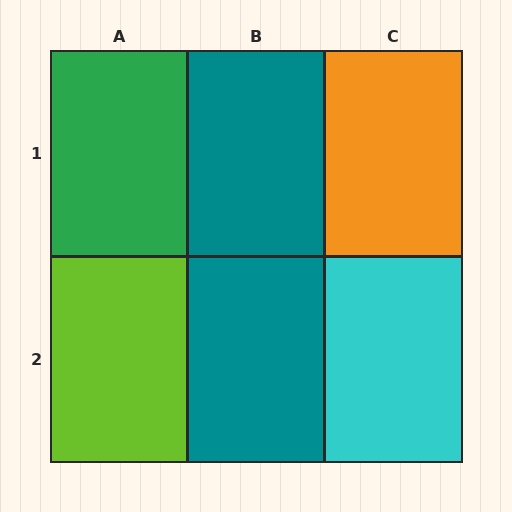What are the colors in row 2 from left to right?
Lime, teal, cyan.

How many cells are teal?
2 cells are teal.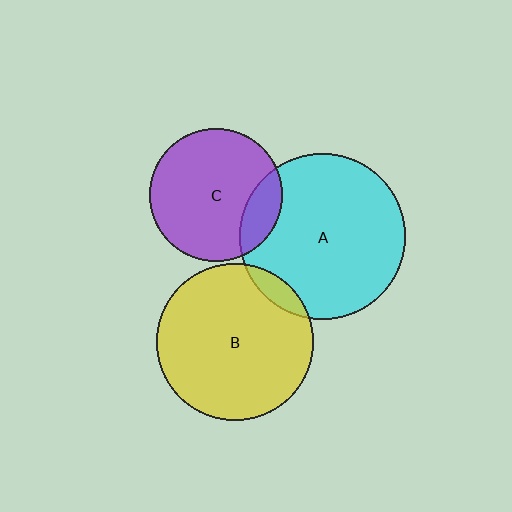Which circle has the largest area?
Circle A (cyan).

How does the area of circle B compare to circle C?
Approximately 1.4 times.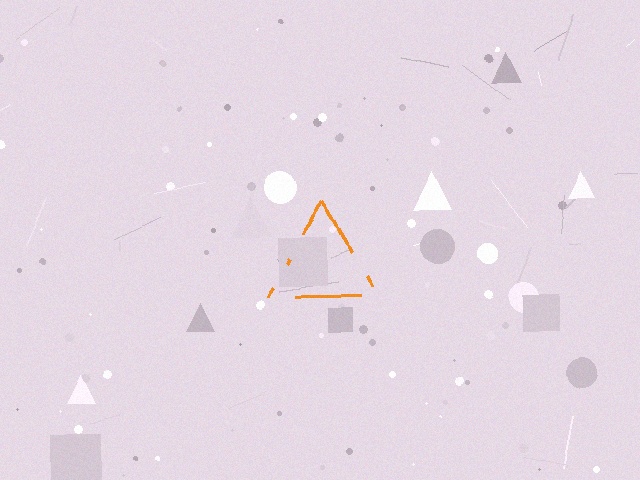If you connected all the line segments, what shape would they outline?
They would outline a triangle.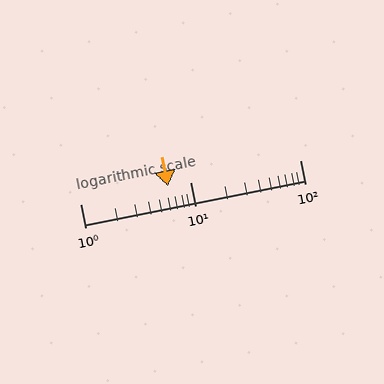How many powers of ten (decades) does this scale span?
The scale spans 2 decades, from 1 to 100.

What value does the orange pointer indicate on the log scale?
The pointer indicates approximately 6.3.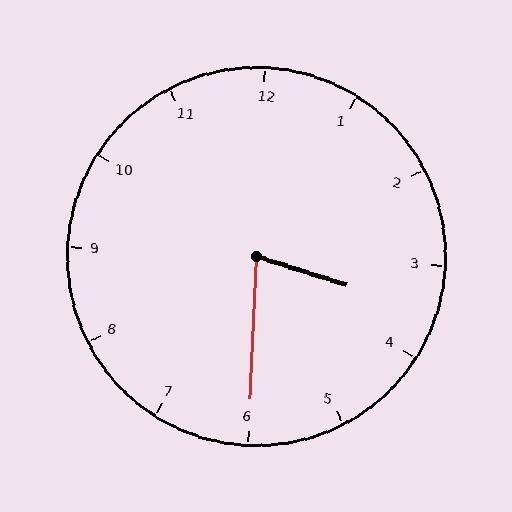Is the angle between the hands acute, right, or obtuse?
It is acute.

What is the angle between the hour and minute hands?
Approximately 75 degrees.